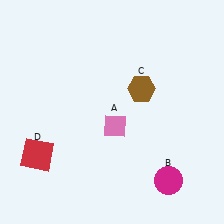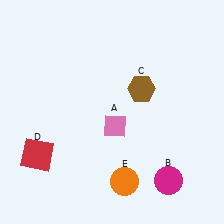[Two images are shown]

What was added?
An orange circle (E) was added in Image 2.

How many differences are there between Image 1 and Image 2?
There is 1 difference between the two images.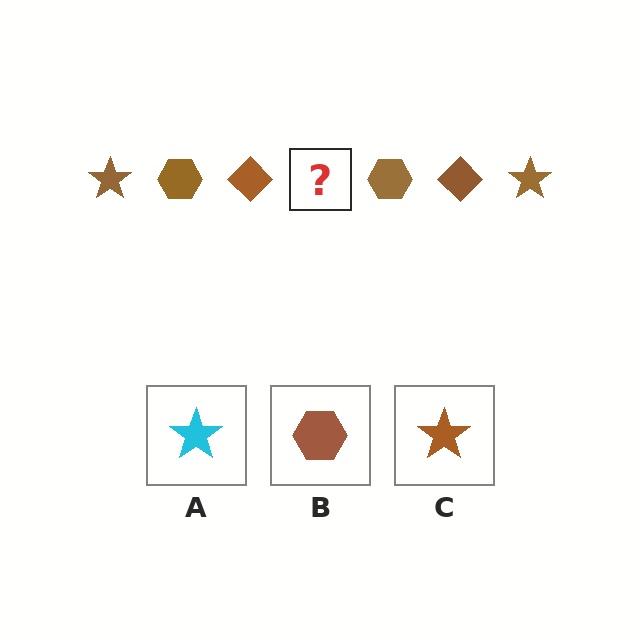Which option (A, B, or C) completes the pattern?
C.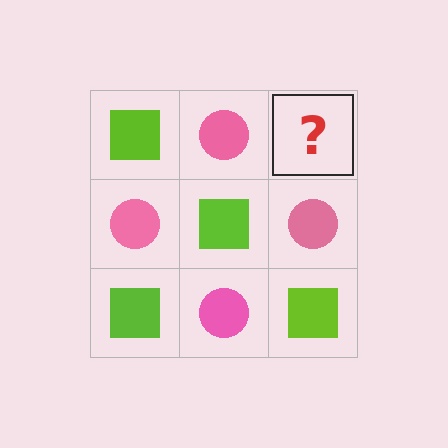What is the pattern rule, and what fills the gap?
The rule is that it alternates lime square and pink circle in a checkerboard pattern. The gap should be filled with a lime square.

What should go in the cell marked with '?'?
The missing cell should contain a lime square.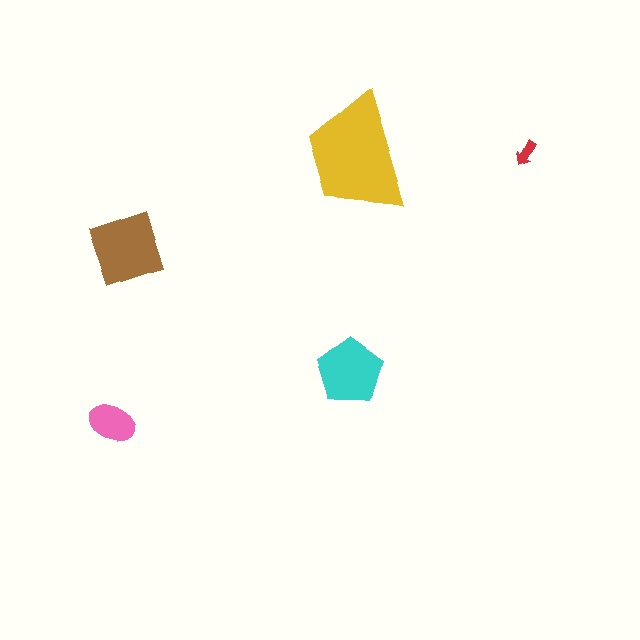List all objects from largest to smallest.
The yellow trapezoid, the brown diamond, the cyan pentagon, the pink ellipse, the red arrow.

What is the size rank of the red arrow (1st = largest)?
5th.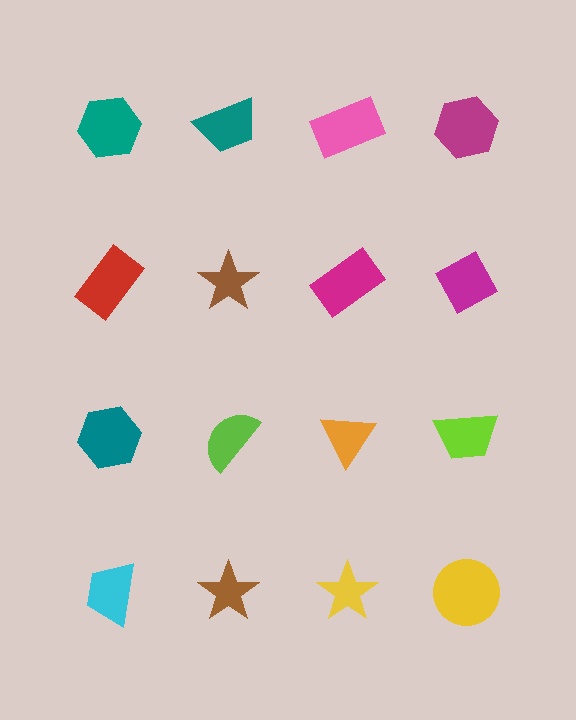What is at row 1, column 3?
A pink rectangle.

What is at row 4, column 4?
A yellow circle.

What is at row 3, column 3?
An orange triangle.